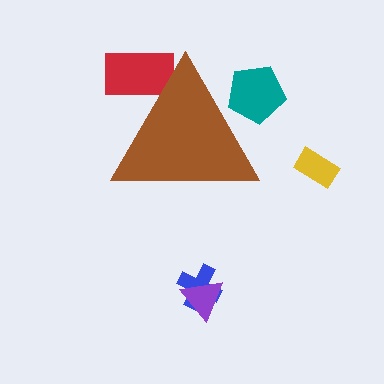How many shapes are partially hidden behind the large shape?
2 shapes are partially hidden.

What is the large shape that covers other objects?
A brown triangle.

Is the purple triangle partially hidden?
No, the purple triangle is fully visible.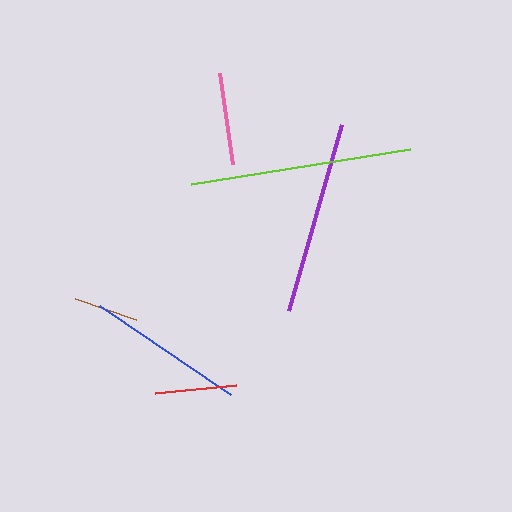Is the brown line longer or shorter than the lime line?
The lime line is longer than the brown line.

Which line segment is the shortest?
The brown line is the shortest at approximately 65 pixels.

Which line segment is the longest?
The lime line is the longest at approximately 222 pixels.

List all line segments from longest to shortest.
From longest to shortest: lime, purple, blue, pink, red, brown.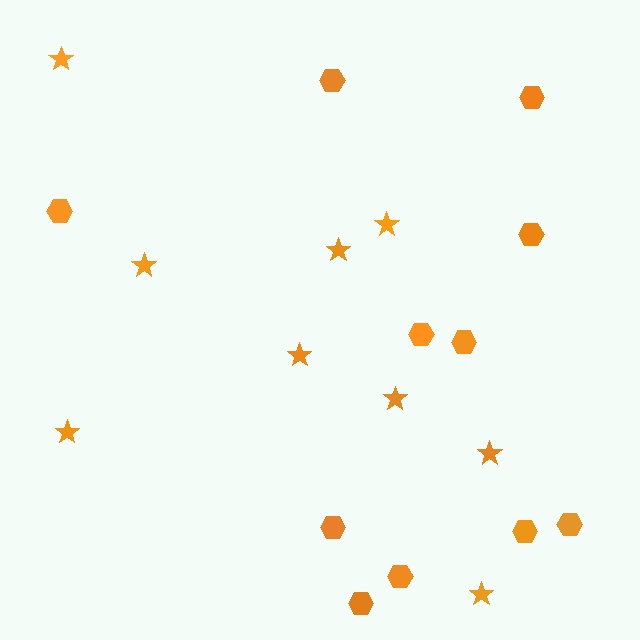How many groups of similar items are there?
There are 2 groups: one group of stars (9) and one group of hexagons (11).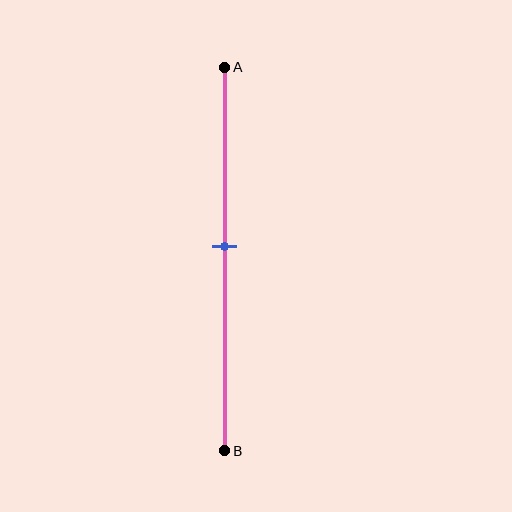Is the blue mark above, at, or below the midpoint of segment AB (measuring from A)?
The blue mark is above the midpoint of segment AB.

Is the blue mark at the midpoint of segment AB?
No, the mark is at about 45% from A, not at the 50% midpoint.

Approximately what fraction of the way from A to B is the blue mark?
The blue mark is approximately 45% of the way from A to B.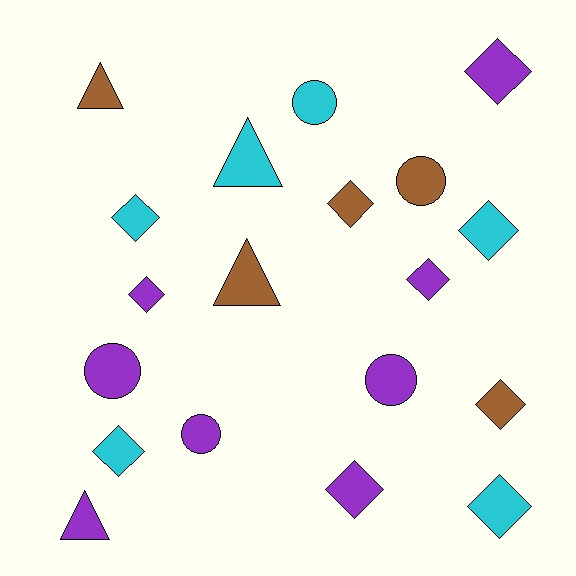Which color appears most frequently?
Purple, with 8 objects.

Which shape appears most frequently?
Diamond, with 10 objects.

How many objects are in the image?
There are 19 objects.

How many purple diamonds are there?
There are 4 purple diamonds.